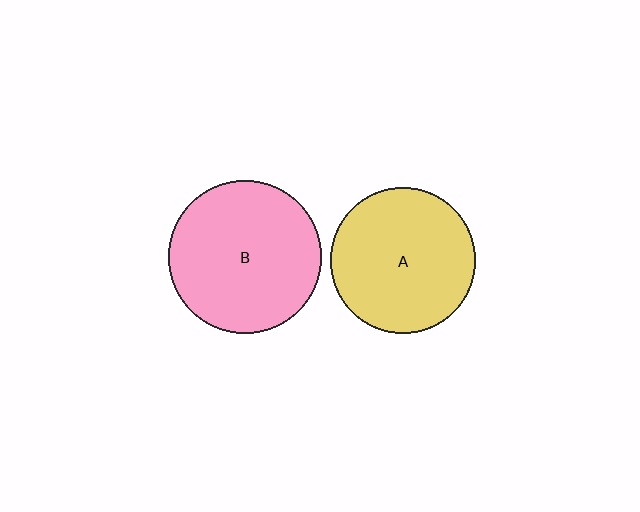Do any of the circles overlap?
No, none of the circles overlap.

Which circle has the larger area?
Circle B (pink).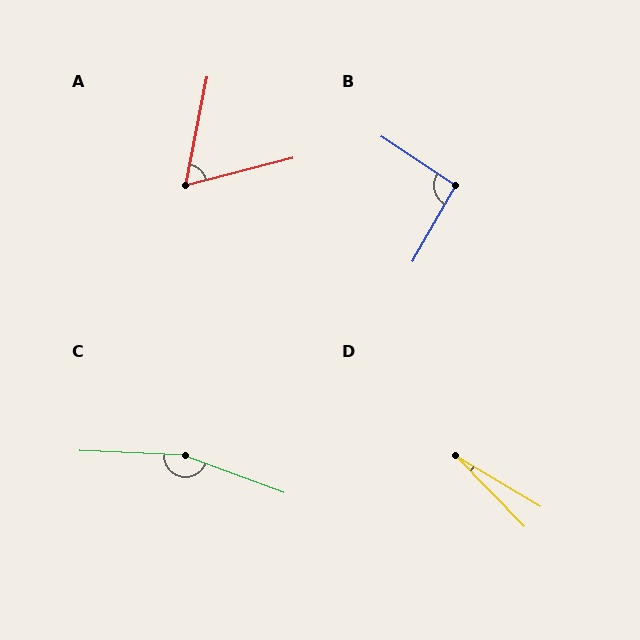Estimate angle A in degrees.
Approximately 65 degrees.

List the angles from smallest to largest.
D (15°), A (65°), B (94°), C (162°).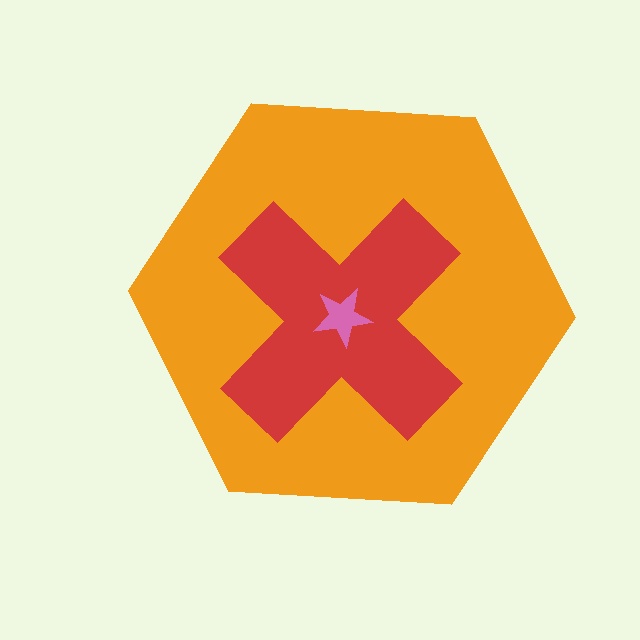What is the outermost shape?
The orange hexagon.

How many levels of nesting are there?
3.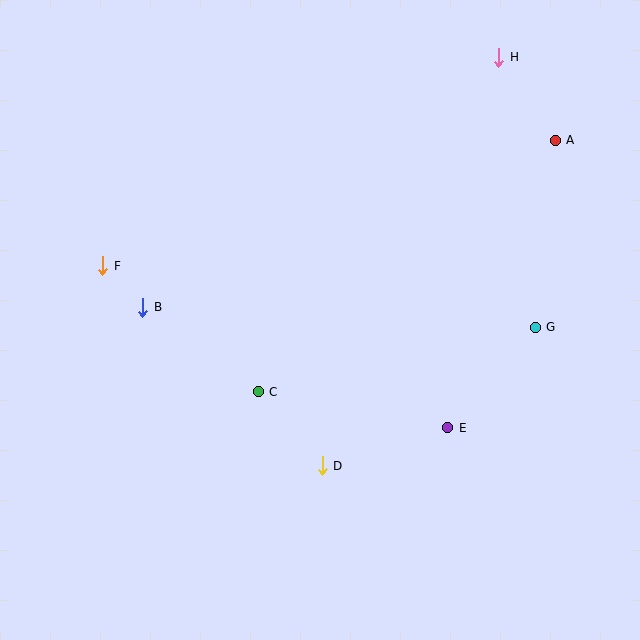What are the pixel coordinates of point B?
Point B is at (143, 307).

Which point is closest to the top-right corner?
Point H is closest to the top-right corner.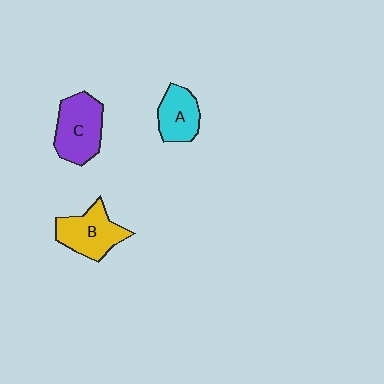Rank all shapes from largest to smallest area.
From largest to smallest: C (purple), B (yellow), A (cyan).